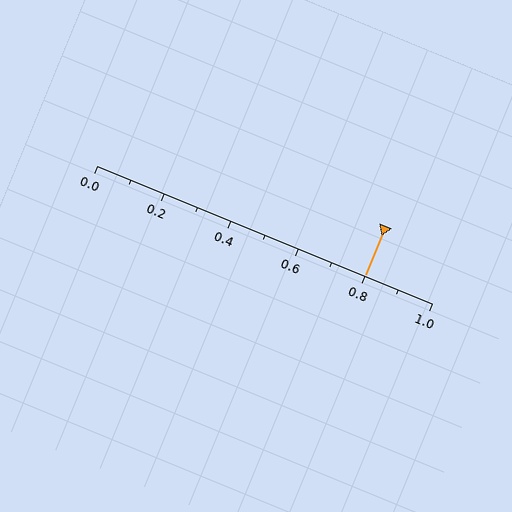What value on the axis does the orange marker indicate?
The marker indicates approximately 0.8.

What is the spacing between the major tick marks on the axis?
The major ticks are spaced 0.2 apart.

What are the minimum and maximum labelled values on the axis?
The axis runs from 0.0 to 1.0.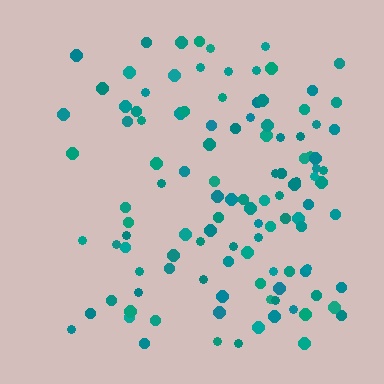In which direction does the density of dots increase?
From left to right, with the right side densest.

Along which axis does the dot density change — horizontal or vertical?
Horizontal.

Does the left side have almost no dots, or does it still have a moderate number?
Still a moderate number, just noticeably fewer than the right.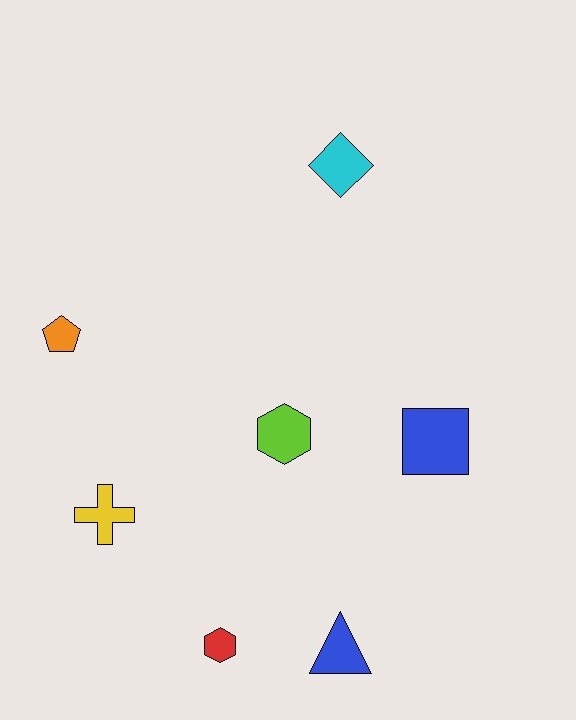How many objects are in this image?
There are 7 objects.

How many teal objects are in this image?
There are no teal objects.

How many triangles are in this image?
There is 1 triangle.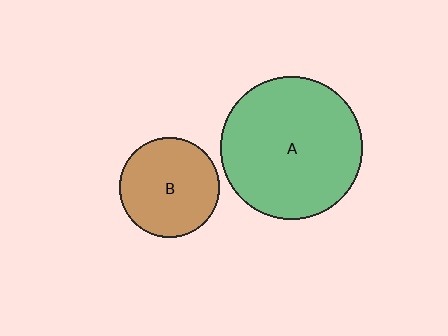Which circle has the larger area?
Circle A (green).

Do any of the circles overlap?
No, none of the circles overlap.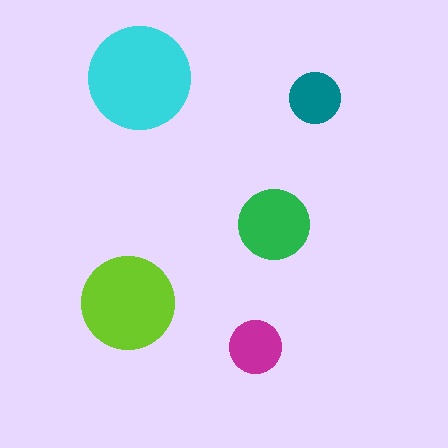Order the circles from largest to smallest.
the cyan one, the lime one, the green one, the magenta one, the teal one.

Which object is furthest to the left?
The lime circle is leftmost.